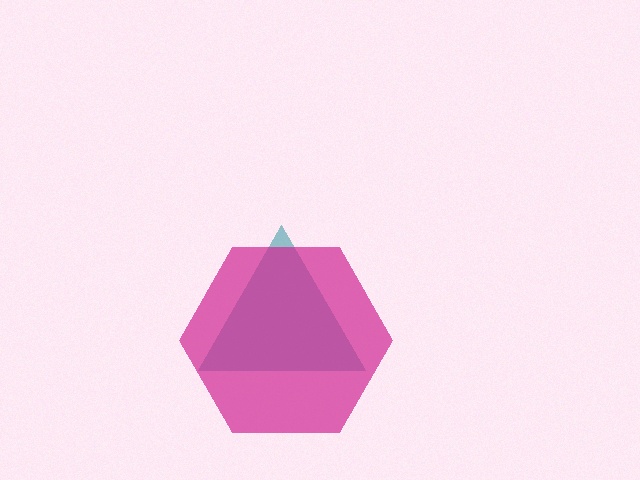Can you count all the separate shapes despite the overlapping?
Yes, there are 2 separate shapes.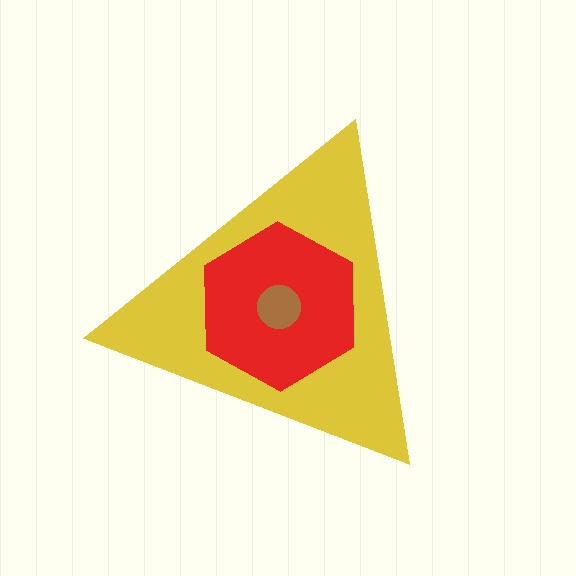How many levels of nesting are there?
3.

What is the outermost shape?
The yellow triangle.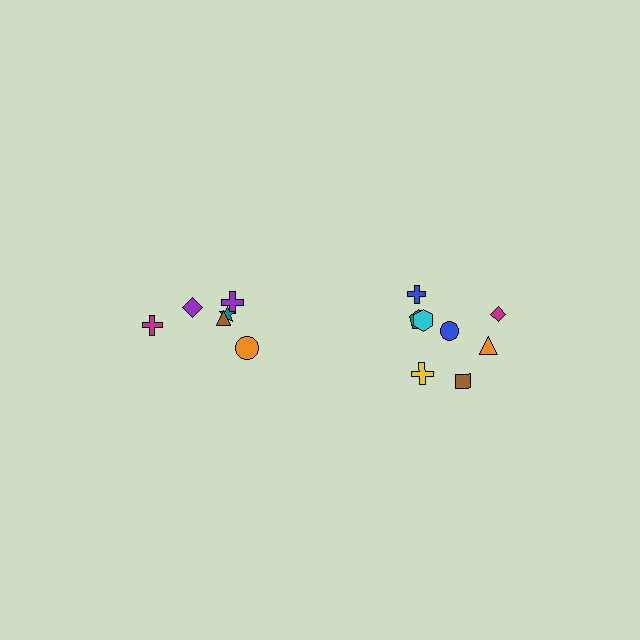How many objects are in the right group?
There are 8 objects.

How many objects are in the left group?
There are 6 objects.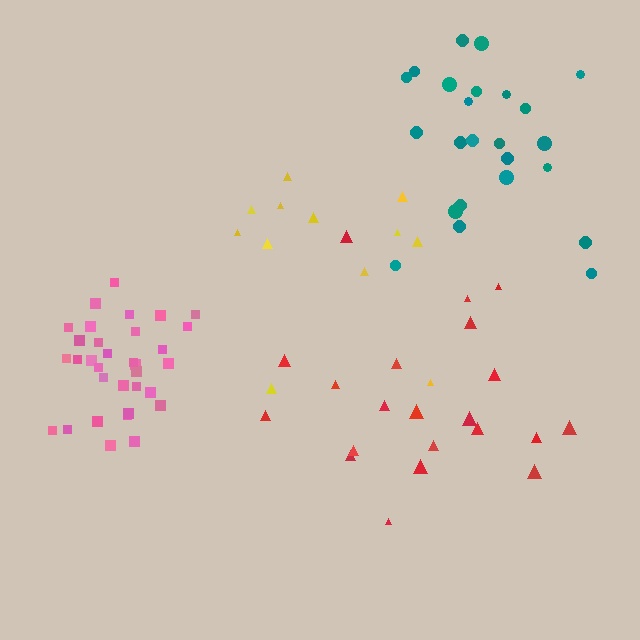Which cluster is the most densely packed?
Pink.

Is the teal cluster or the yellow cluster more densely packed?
Teal.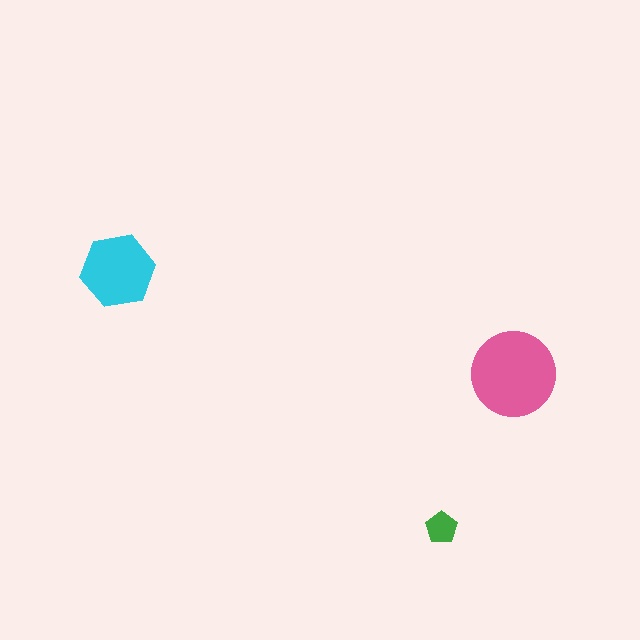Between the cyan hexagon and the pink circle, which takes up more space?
The pink circle.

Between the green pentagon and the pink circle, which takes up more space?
The pink circle.